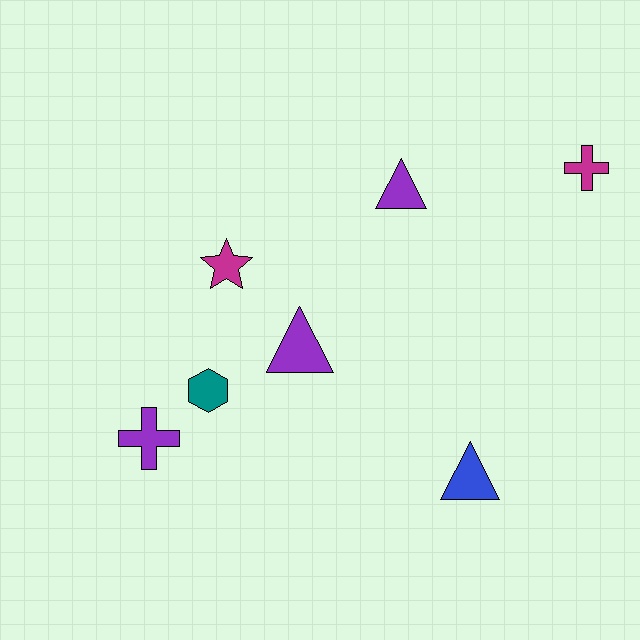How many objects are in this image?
There are 7 objects.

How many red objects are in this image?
There are no red objects.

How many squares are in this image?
There are no squares.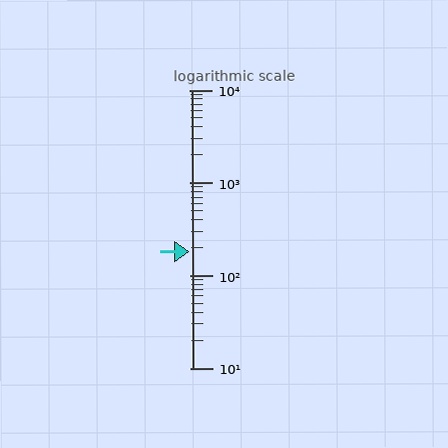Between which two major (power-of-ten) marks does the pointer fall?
The pointer is between 100 and 1000.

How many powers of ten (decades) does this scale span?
The scale spans 3 decades, from 10 to 10000.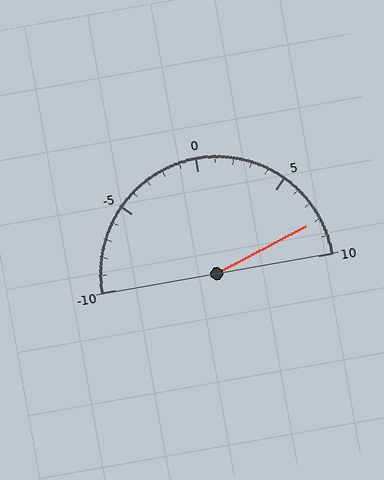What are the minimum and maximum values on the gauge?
The gauge ranges from -10 to 10.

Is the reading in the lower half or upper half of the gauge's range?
The reading is in the upper half of the range (-10 to 10).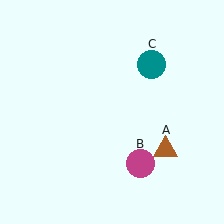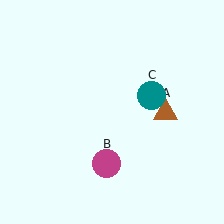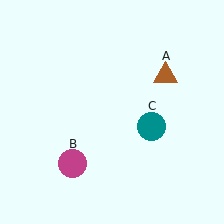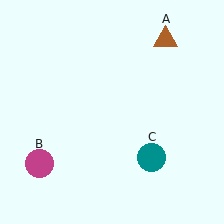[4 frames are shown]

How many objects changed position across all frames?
3 objects changed position: brown triangle (object A), magenta circle (object B), teal circle (object C).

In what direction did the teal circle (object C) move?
The teal circle (object C) moved down.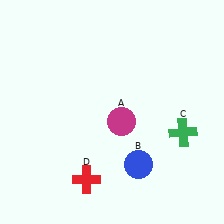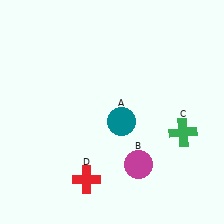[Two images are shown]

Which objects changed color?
A changed from magenta to teal. B changed from blue to magenta.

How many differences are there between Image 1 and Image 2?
There are 2 differences between the two images.